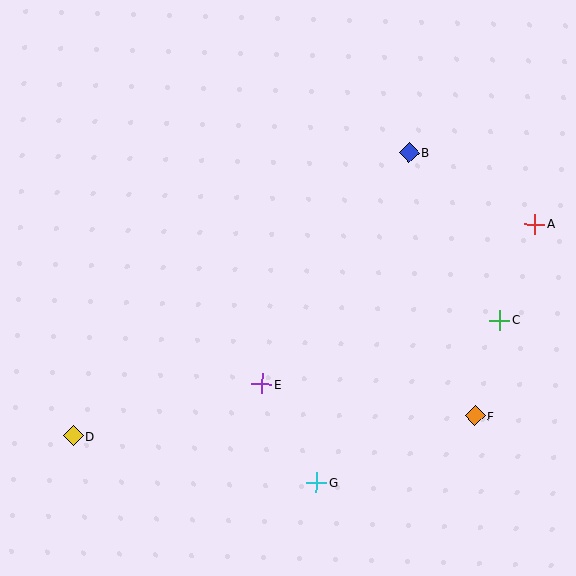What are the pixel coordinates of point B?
Point B is at (409, 152).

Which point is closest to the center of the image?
Point E at (262, 384) is closest to the center.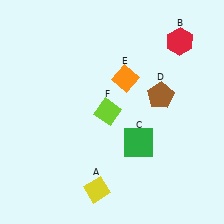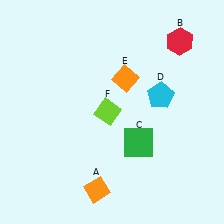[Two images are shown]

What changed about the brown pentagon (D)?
In Image 1, D is brown. In Image 2, it changed to cyan.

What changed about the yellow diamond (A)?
In Image 1, A is yellow. In Image 2, it changed to orange.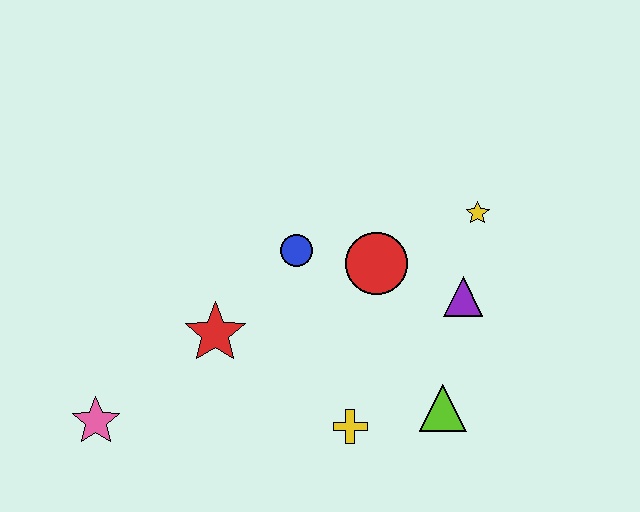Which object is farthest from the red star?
The yellow star is farthest from the red star.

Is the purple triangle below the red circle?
Yes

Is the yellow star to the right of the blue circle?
Yes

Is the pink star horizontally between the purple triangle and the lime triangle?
No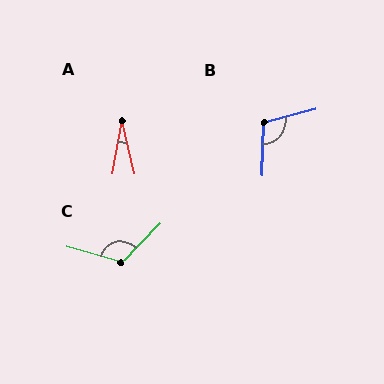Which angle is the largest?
C, at approximately 119 degrees.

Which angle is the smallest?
A, at approximately 24 degrees.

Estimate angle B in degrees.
Approximately 107 degrees.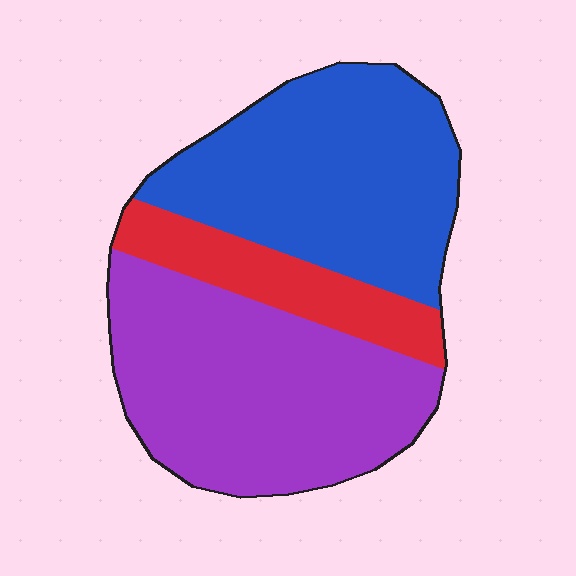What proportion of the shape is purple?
Purple takes up between a third and a half of the shape.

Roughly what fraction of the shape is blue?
Blue takes up about two fifths (2/5) of the shape.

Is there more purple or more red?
Purple.